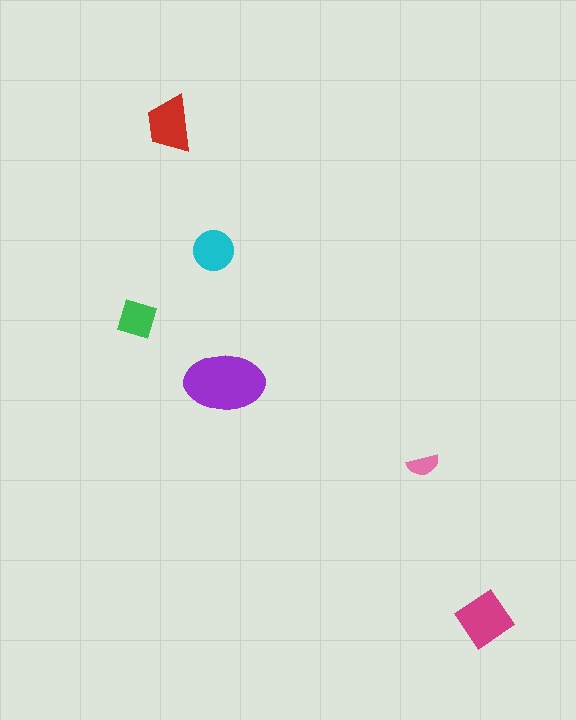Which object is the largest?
The purple ellipse.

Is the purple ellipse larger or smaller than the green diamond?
Larger.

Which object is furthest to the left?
The green diamond is leftmost.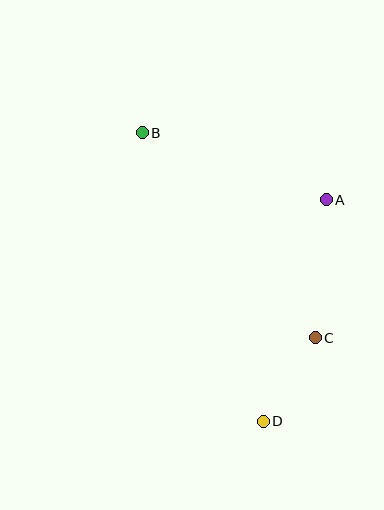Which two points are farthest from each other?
Points B and D are farthest from each other.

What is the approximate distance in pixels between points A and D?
The distance between A and D is approximately 231 pixels.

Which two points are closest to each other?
Points C and D are closest to each other.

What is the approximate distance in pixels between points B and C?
The distance between B and C is approximately 268 pixels.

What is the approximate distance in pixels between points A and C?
The distance between A and C is approximately 139 pixels.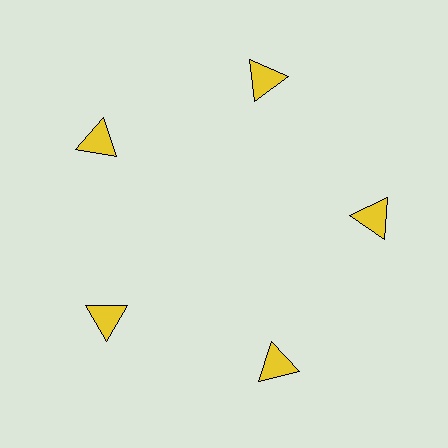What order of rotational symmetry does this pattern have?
This pattern has 5-fold rotational symmetry.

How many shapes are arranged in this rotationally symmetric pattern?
There are 5 shapes, arranged in 5 groups of 1.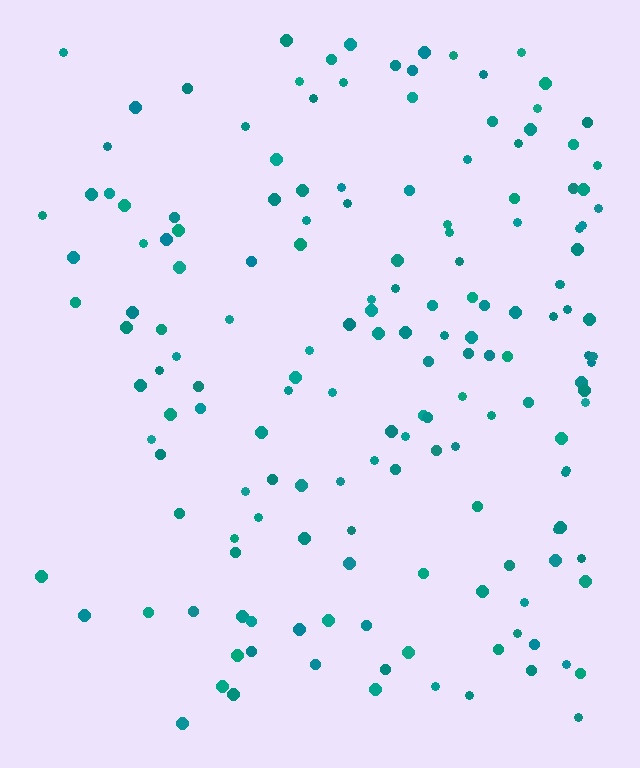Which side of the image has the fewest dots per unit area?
The left.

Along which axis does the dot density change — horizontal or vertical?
Horizontal.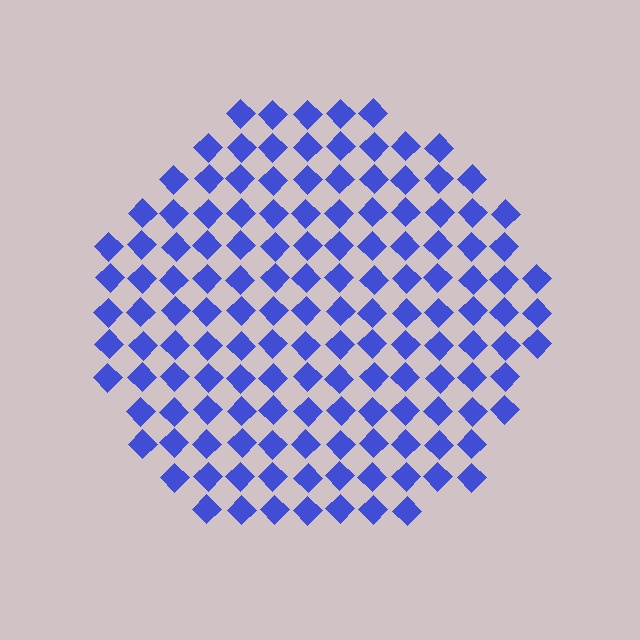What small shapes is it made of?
It is made of small diamonds.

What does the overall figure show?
The overall figure shows a circle.